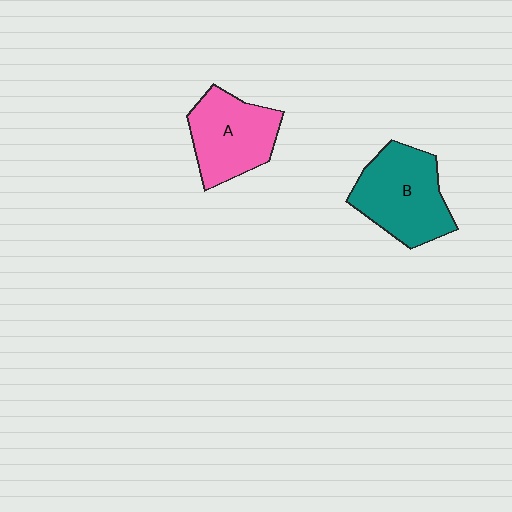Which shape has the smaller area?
Shape A (pink).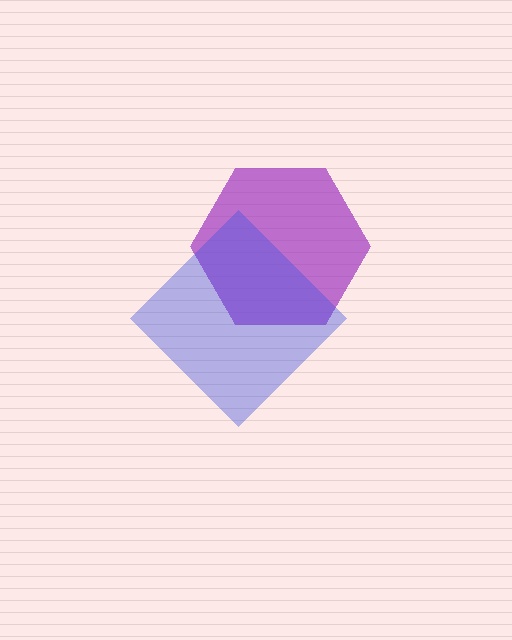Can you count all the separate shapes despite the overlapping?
Yes, there are 2 separate shapes.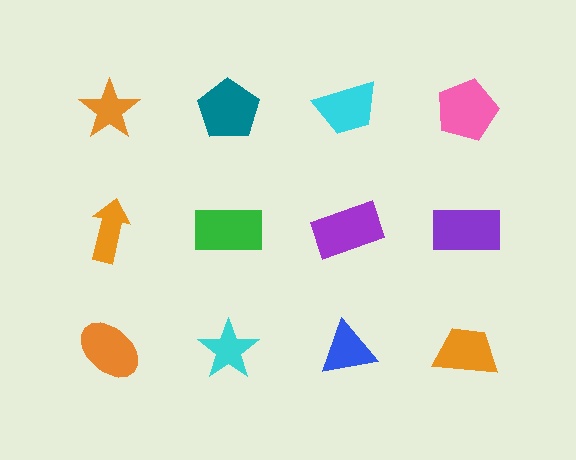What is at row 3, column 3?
A blue triangle.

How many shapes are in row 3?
4 shapes.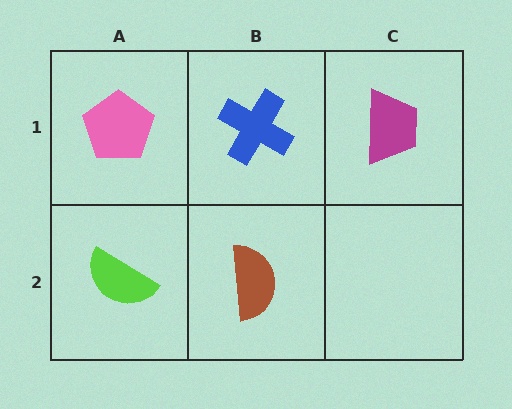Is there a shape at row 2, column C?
No, that cell is empty.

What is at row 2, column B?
A brown semicircle.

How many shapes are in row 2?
2 shapes.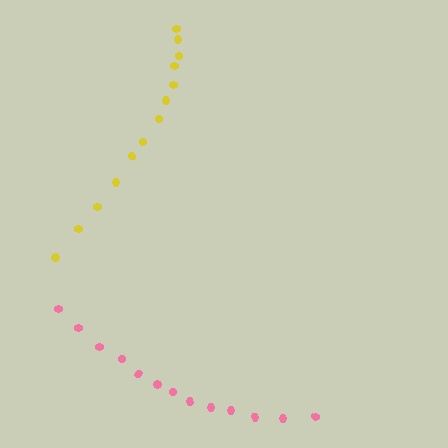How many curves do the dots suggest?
There are 2 distinct paths.